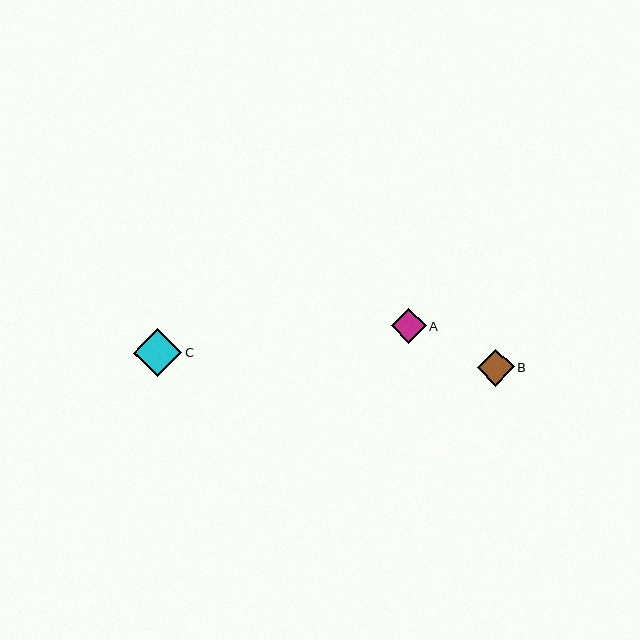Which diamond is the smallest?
Diamond A is the smallest with a size of approximately 35 pixels.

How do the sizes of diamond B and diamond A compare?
Diamond B and diamond A are approximately the same size.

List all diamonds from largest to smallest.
From largest to smallest: C, B, A.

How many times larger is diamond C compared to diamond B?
Diamond C is approximately 1.3 times the size of diamond B.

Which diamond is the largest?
Diamond C is the largest with a size of approximately 48 pixels.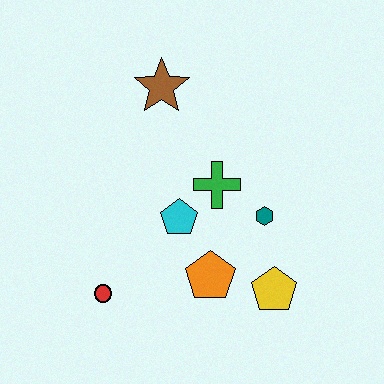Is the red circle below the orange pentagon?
Yes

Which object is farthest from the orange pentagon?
The brown star is farthest from the orange pentagon.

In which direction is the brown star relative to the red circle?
The brown star is above the red circle.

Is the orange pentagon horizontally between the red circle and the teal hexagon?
Yes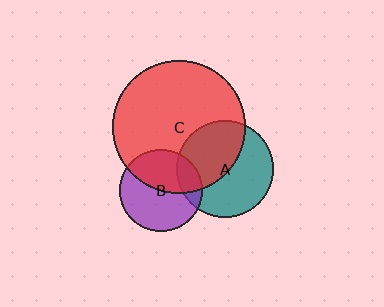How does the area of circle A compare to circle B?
Approximately 1.4 times.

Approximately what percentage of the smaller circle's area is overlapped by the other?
Approximately 45%.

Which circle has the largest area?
Circle C (red).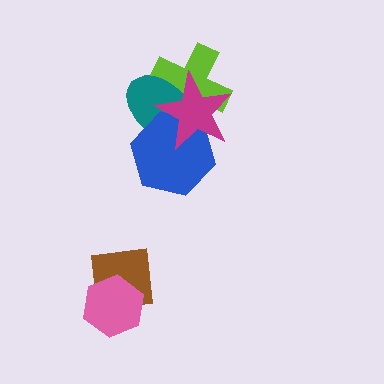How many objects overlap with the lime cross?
3 objects overlap with the lime cross.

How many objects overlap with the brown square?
1 object overlaps with the brown square.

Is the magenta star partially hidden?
No, no other shape covers it.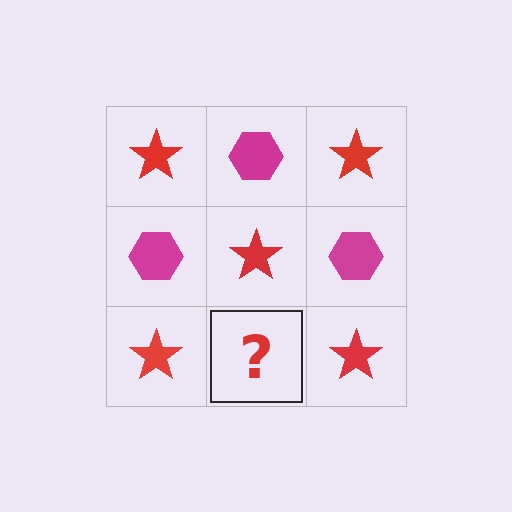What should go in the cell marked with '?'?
The missing cell should contain a magenta hexagon.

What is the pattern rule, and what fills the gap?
The rule is that it alternates red star and magenta hexagon in a checkerboard pattern. The gap should be filled with a magenta hexagon.